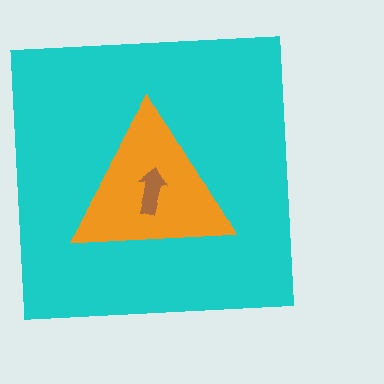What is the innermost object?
The brown arrow.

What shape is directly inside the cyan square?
The orange triangle.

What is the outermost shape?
The cyan square.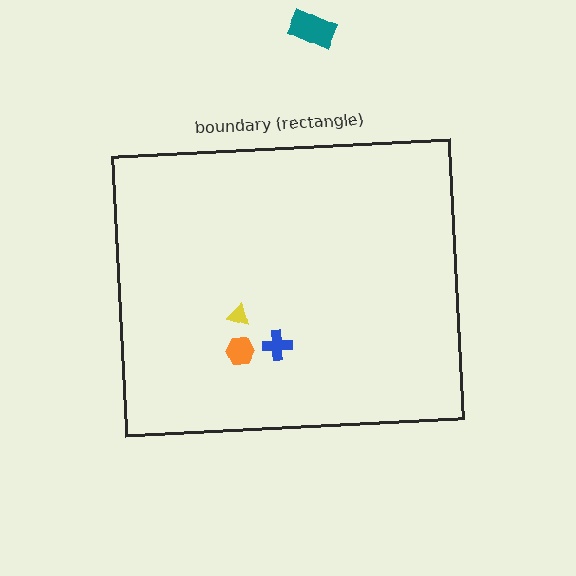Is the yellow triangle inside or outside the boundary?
Inside.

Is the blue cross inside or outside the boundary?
Inside.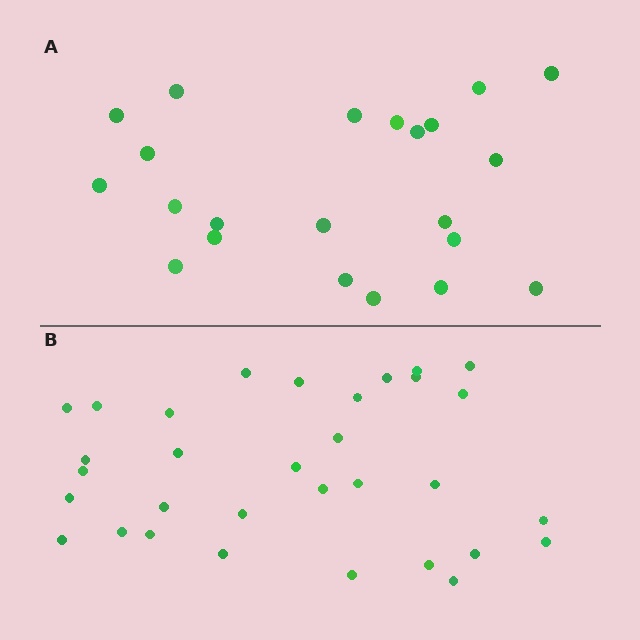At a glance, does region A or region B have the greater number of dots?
Region B (the bottom region) has more dots.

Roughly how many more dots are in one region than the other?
Region B has roughly 10 or so more dots than region A.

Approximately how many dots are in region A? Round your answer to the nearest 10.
About 20 dots. (The exact count is 22, which rounds to 20.)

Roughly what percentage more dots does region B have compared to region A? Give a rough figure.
About 45% more.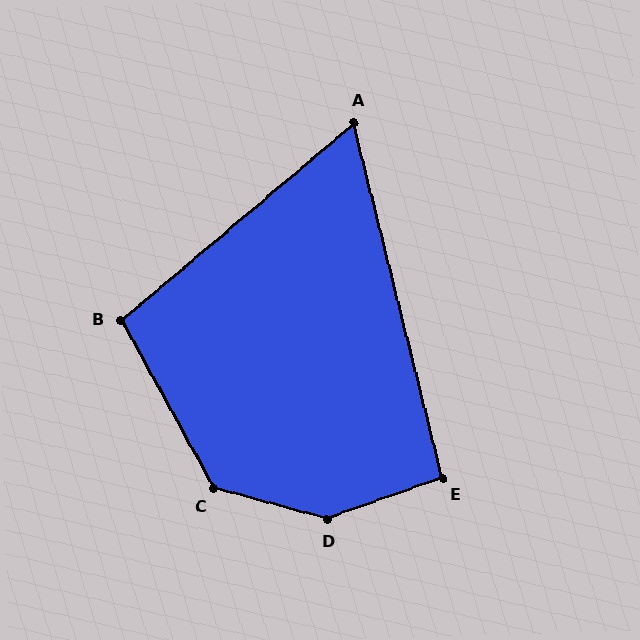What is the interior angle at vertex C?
Approximately 134 degrees (obtuse).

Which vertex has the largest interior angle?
D, at approximately 145 degrees.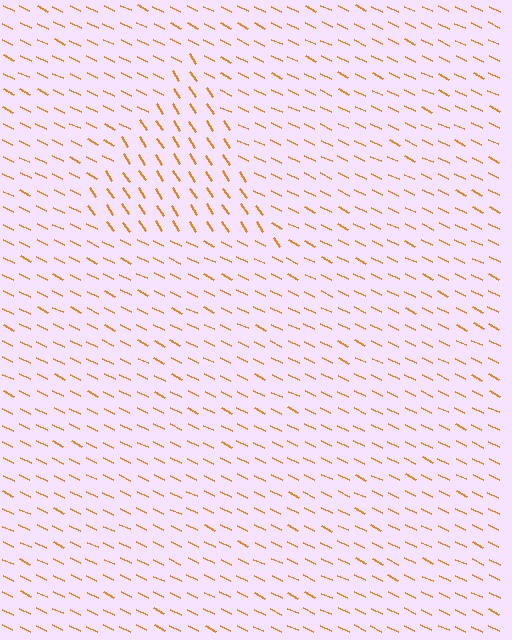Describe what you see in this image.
The image is filled with small orange line segments. A triangle region in the image has lines oriented differently from the surrounding lines, creating a visible texture boundary.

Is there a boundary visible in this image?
Yes, there is a texture boundary formed by a change in line orientation.